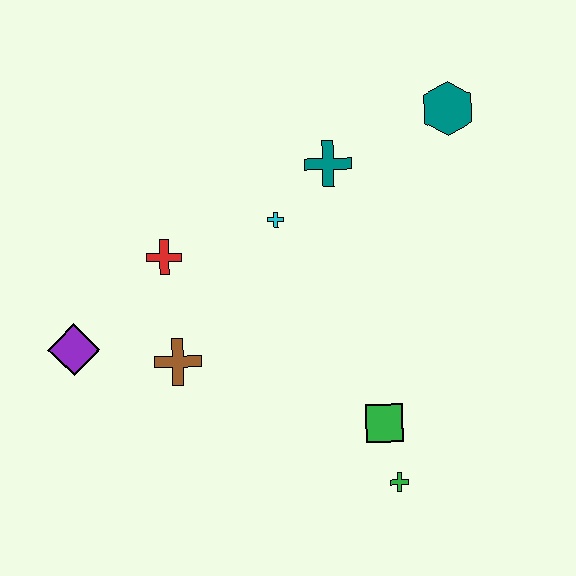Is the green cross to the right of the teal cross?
Yes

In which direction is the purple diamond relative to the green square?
The purple diamond is to the left of the green square.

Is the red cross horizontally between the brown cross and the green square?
No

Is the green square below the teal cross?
Yes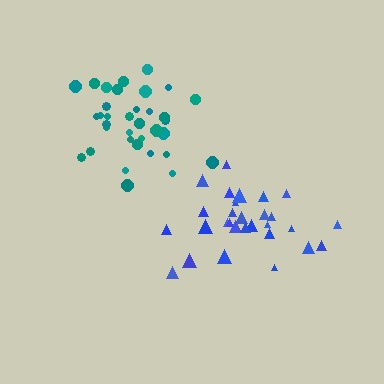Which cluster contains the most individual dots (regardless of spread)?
Teal (35).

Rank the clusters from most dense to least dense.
teal, blue.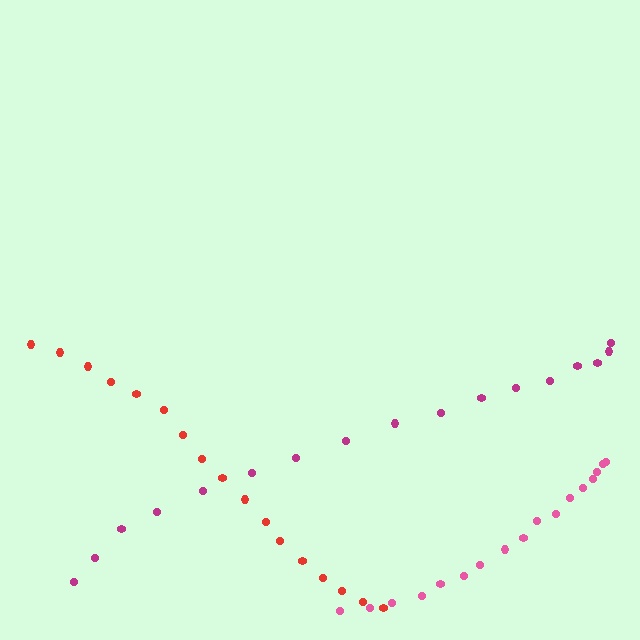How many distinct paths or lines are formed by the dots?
There are 3 distinct paths.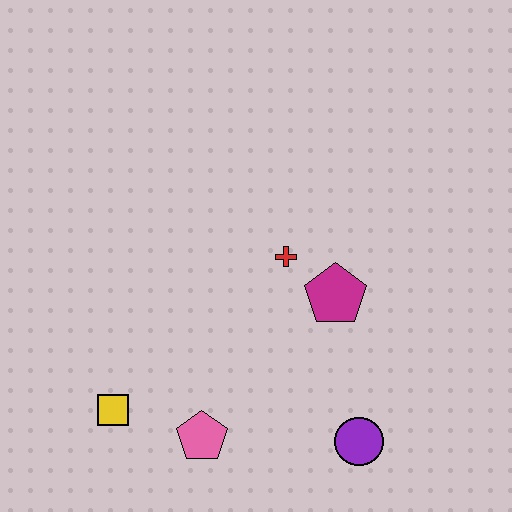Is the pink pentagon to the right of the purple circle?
No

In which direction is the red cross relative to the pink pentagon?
The red cross is above the pink pentagon.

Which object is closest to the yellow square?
The pink pentagon is closest to the yellow square.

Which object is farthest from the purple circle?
The yellow square is farthest from the purple circle.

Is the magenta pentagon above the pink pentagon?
Yes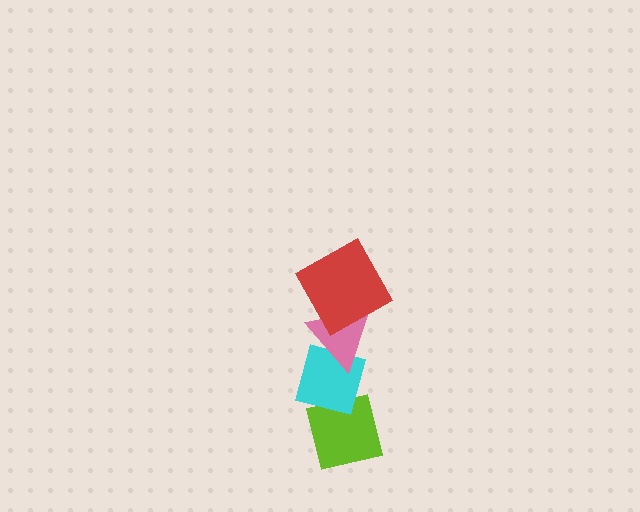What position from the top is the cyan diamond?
The cyan diamond is 3rd from the top.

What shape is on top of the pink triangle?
The red square is on top of the pink triangle.